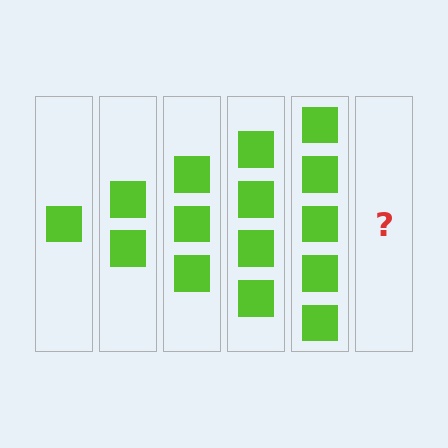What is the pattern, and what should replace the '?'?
The pattern is that each step adds one more square. The '?' should be 6 squares.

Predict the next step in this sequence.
The next step is 6 squares.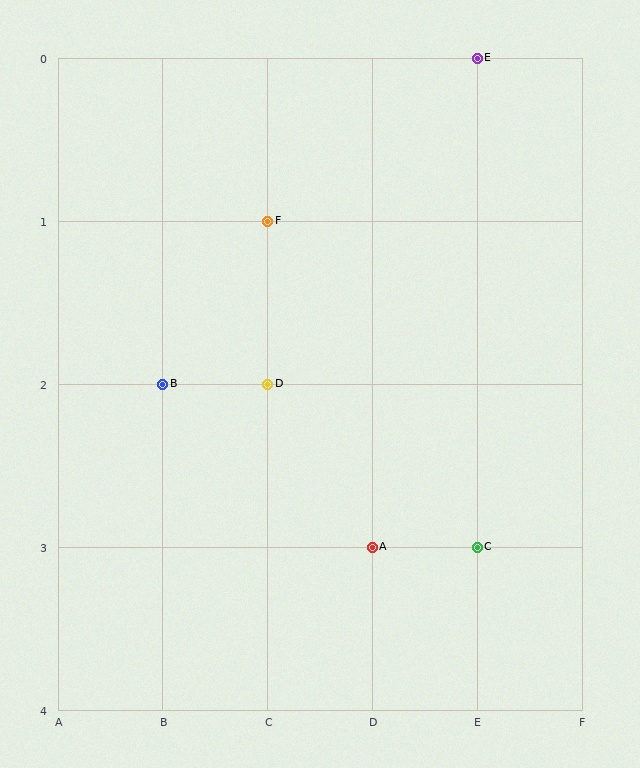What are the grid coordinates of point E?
Point E is at grid coordinates (E, 0).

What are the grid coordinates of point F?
Point F is at grid coordinates (C, 1).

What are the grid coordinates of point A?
Point A is at grid coordinates (D, 3).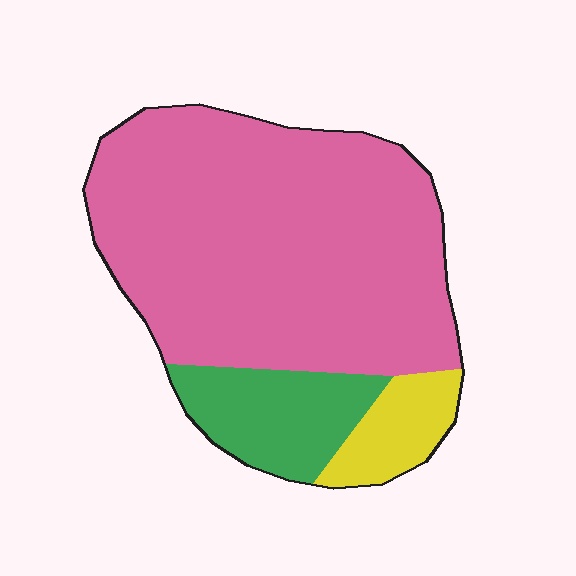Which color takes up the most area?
Pink, at roughly 75%.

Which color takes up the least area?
Yellow, at roughly 10%.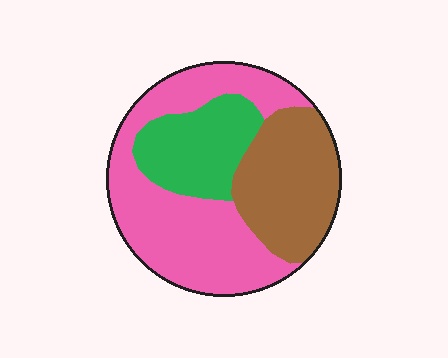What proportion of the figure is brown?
Brown covers roughly 30% of the figure.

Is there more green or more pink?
Pink.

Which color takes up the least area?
Green, at roughly 20%.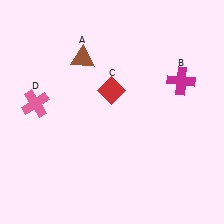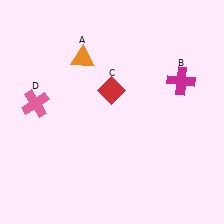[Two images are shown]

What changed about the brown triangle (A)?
In Image 1, A is brown. In Image 2, it changed to orange.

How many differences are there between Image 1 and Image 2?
There is 1 difference between the two images.